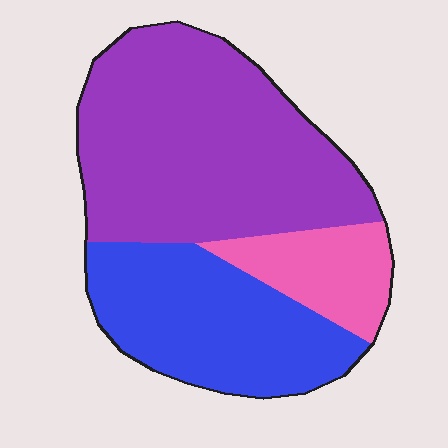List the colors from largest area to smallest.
From largest to smallest: purple, blue, pink.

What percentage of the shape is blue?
Blue covers roughly 30% of the shape.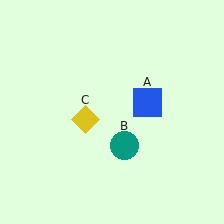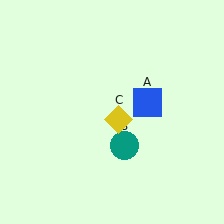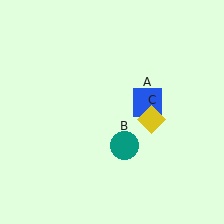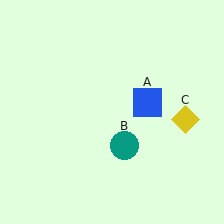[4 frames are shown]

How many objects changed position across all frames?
1 object changed position: yellow diamond (object C).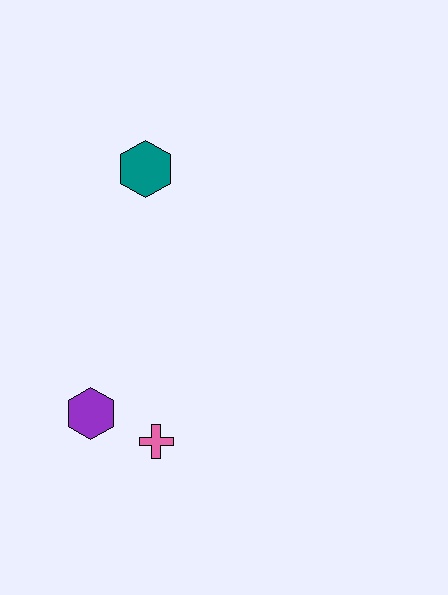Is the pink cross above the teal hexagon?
No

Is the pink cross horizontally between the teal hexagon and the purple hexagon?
No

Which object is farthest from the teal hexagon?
The pink cross is farthest from the teal hexagon.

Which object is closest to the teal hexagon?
The purple hexagon is closest to the teal hexagon.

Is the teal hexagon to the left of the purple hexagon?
No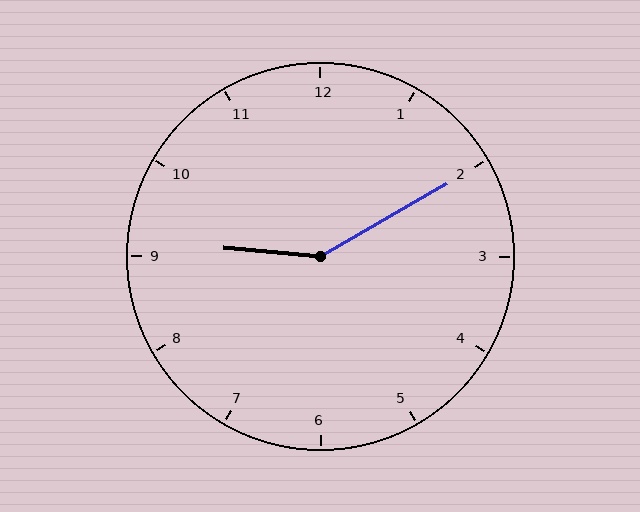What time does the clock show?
9:10.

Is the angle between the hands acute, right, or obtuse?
It is obtuse.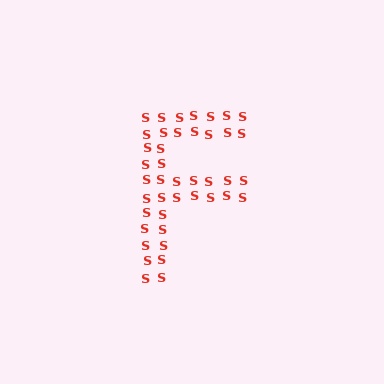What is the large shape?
The large shape is the letter F.